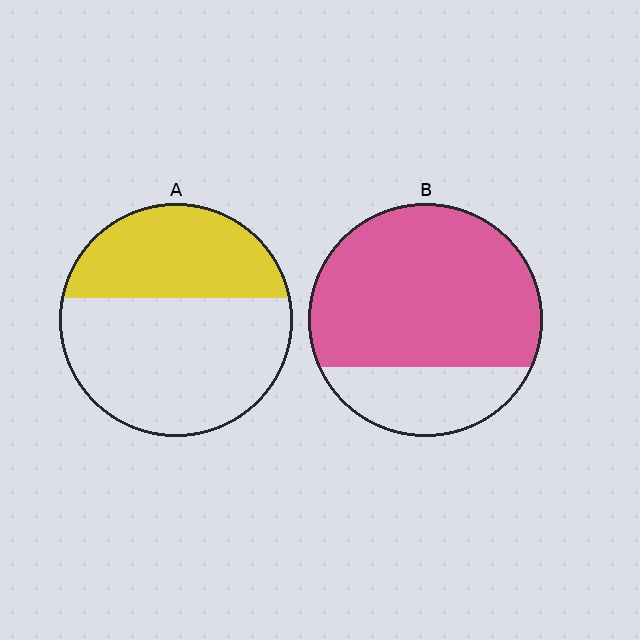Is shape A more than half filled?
No.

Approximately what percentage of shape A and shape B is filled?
A is approximately 40% and B is approximately 75%.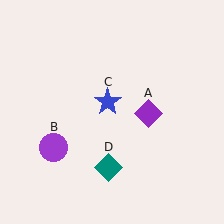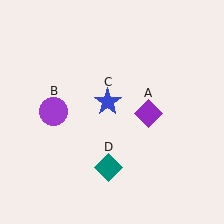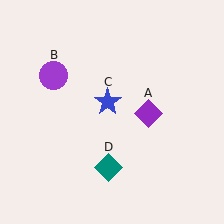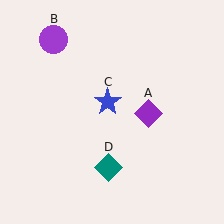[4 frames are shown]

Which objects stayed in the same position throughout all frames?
Purple diamond (object A) and blue star (object C) and teal diamond (object D) remained stationary.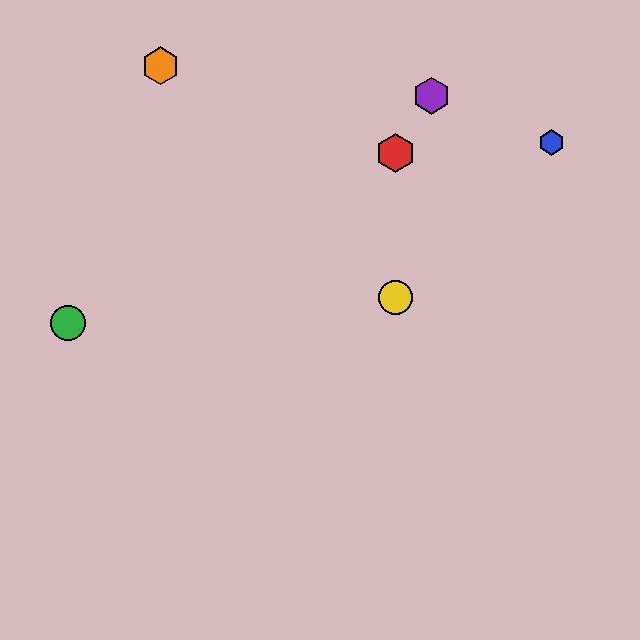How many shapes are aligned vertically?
2 shapes (the red hexagon, the yellow circle) are aligned vertically.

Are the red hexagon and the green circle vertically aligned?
No, the red hexagon is at x≈396 and the green circle is at x≈68.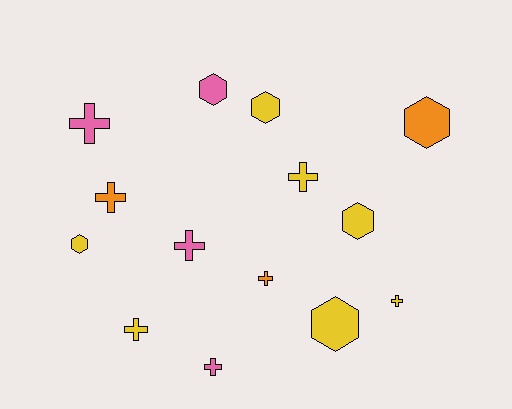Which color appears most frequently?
Yellow, with 7 objects.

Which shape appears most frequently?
Cross, with 8 objects.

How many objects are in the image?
There are 14 objects.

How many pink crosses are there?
There are 3 pink crosses.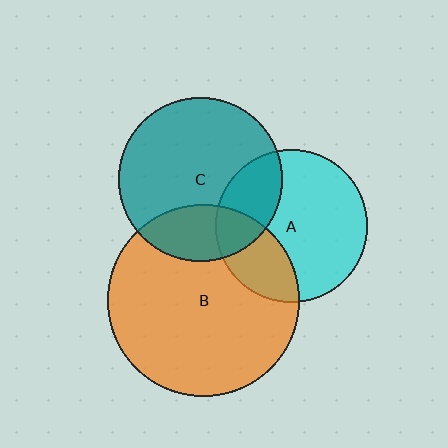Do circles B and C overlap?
Yes.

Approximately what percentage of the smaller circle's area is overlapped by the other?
Approximately 25%.